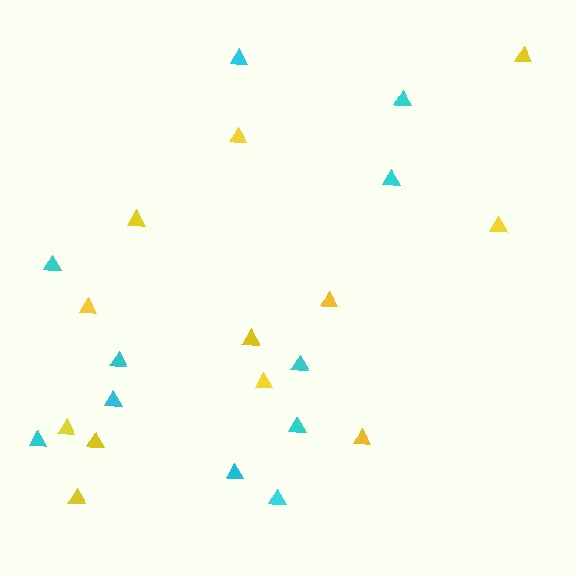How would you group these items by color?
There are 2 groups: one group of cyan triangles (11) and one group of yellow triangles (12).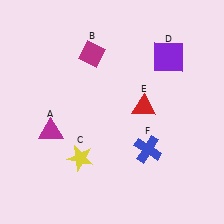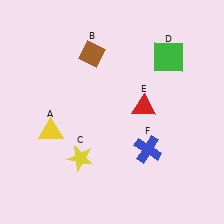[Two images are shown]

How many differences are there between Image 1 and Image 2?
There are 3 differences between the two images.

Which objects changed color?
A changed from magenta to yellow. B changed from magenta to brown. D changed from purple to green.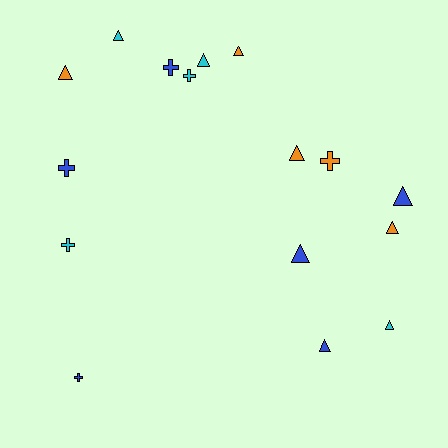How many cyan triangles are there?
There are 3 cyan triangles.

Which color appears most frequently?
Blue, with 6 objects.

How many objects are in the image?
There are 16 objects.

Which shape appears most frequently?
Triangle, with 10 objects.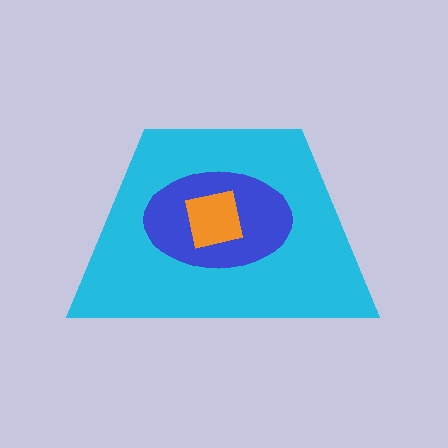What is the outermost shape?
The cyan trapezoid.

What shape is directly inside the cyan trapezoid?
The blue ellipse.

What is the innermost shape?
The orange square.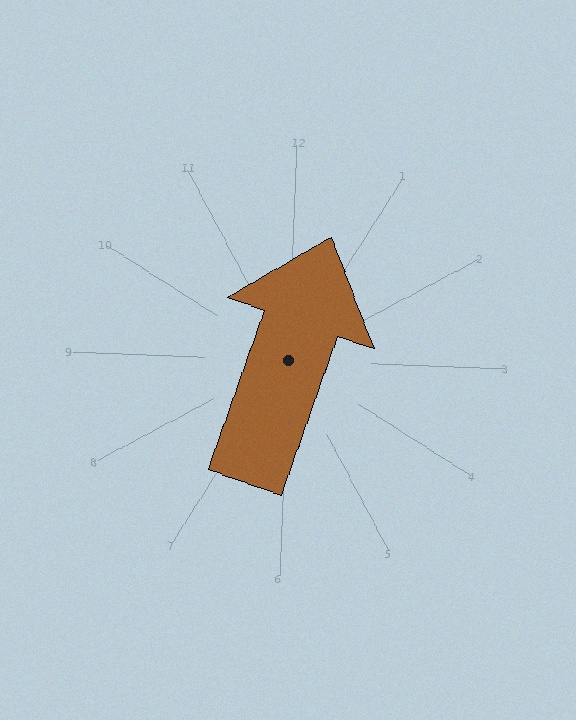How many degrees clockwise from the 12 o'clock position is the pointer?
Approximately 17 degrees.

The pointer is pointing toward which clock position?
Roughly 1 o'clock.